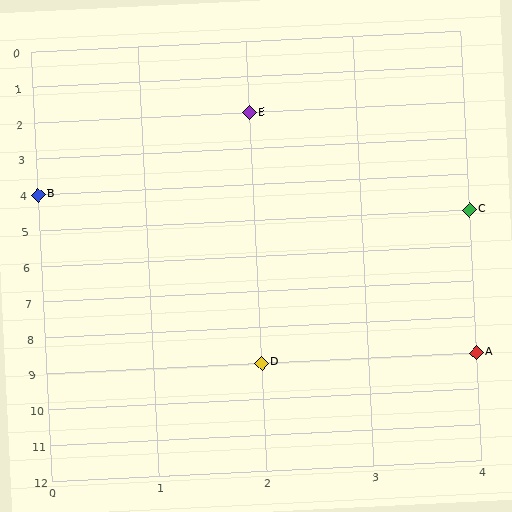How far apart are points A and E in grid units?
Points A and E are 2 columns and 7 rows apart (about 7.3 grid units diagonally).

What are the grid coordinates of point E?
Point E is at grid coordinates (2, 2).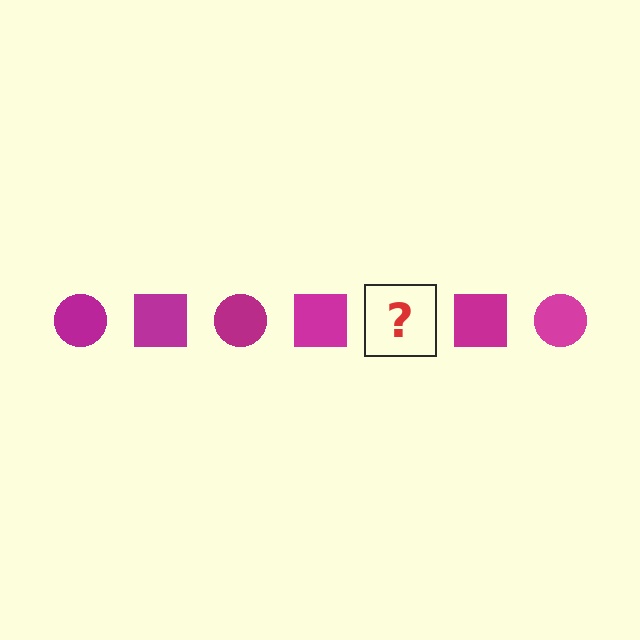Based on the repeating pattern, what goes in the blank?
The blank should be a magenta circle.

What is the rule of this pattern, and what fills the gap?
The rule is that the pattern cycles through circle, square shapes in magenta. The gap should be filled with a magenta circle.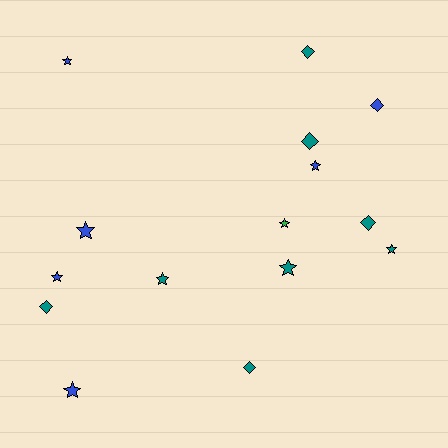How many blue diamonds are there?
There is 1 blue diamond.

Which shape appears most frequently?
Star, with 9 objects.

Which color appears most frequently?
Teal, with 8 objects.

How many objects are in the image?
There are 15 objects.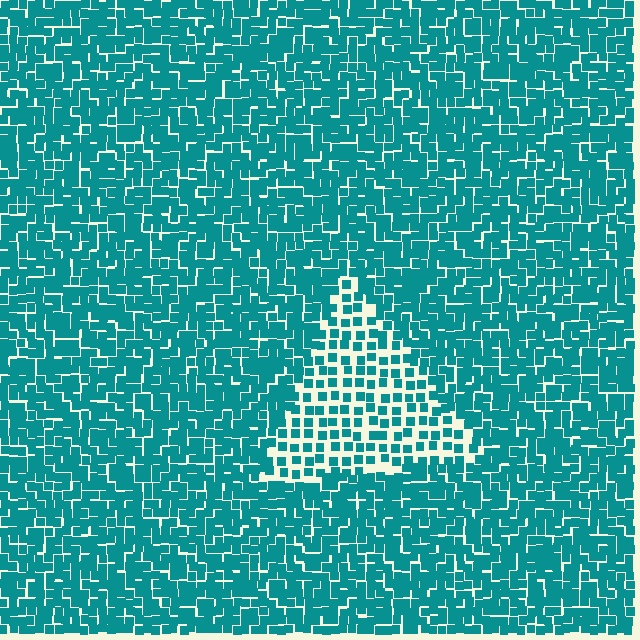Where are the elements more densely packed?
The elements are more densely packed outside the triangle boundary.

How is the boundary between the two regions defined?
The boundary is defined by a change in element density (approximately 2.0x ratio). All elements are the same color, size, and shape.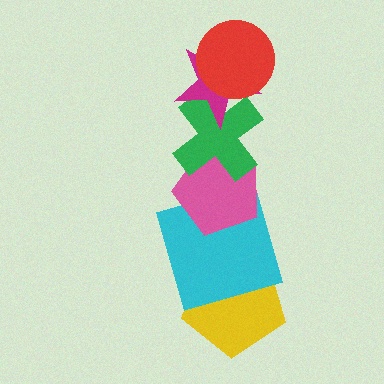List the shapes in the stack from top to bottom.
From top to bottom: the red circle, the magenta star, the green cross, the pink pentagon, the cyan square, the yellow pentagon.